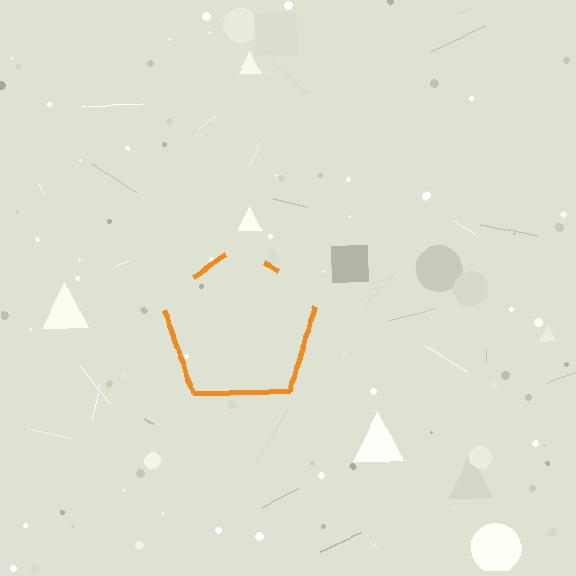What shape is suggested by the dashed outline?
The dashed outline suggests a pentagon.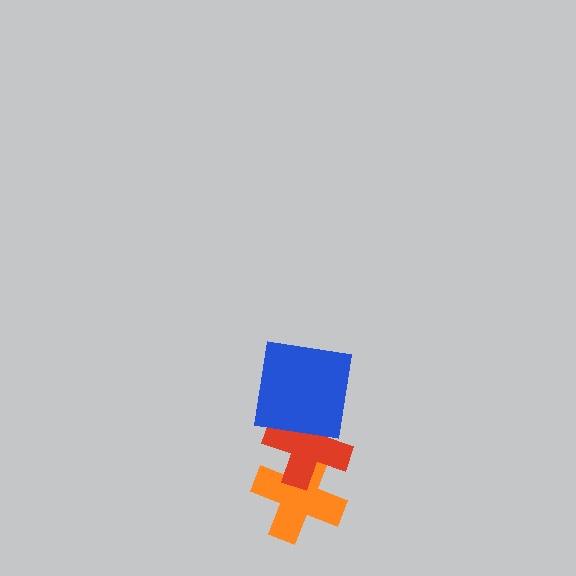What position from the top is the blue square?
The blue square is 1st from the top.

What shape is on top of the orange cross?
The red cross is on top of the orange cross.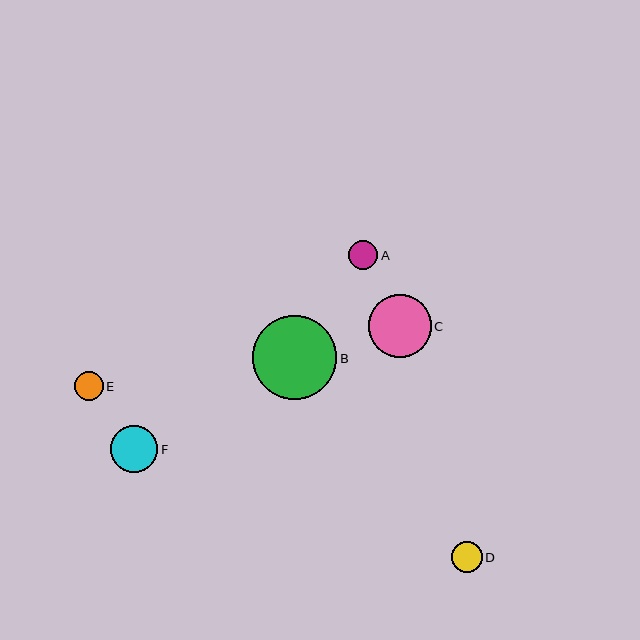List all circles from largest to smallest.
From largest to smallest: B, C, F, D, A, E.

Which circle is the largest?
Circle B is the largest with a size of approximately 84 pixels.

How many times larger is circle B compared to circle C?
Circle B is approximately 1.3 times the size of circle C.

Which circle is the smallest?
Circle E is the smallest with a size of approximately 29 pixels.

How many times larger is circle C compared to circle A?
Circle C is approximately 2.1 times the size of circle A.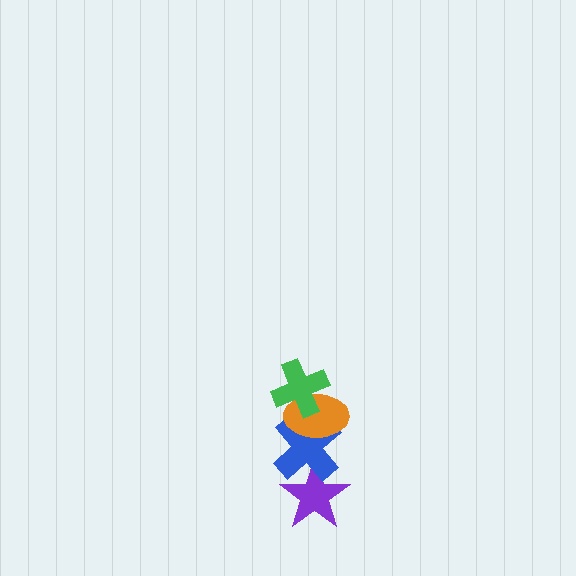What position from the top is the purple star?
The purple star is 4th from the top.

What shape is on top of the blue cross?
The orange ellipse is on top of the blue cross.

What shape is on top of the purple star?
The blue cross is on top of the purple star.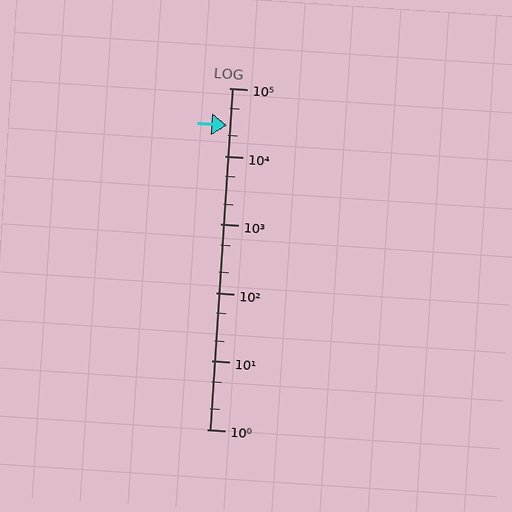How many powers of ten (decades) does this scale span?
The scale spans 5 decades, from 1 to 100000.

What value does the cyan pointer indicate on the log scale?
The pointer indicates approximately 28000.